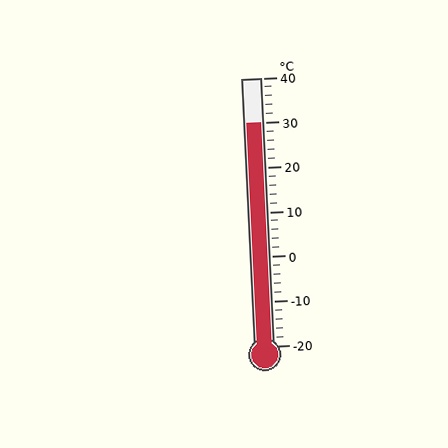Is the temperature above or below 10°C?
The temperature is above 10°C.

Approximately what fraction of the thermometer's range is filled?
The thermometer is filled to approximately 85% of its range.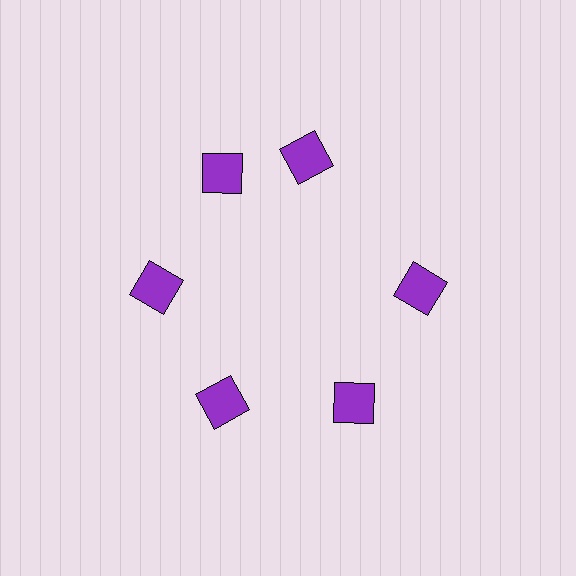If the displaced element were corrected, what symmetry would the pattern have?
It would have 6-fold rotational symmetry — the pattern would map onto itself every 60 degrees.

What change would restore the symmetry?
The symmetry would be restored by rotating it back into even spacing with its neighbors so that all 6 squares sit at equal angles and equal distance from the center.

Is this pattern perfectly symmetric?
No. The 6 purple squares are arranged in a ring, but one element near the 1 o'clock position is rotated out of alignment along the ring, breaking the 6-fold rotational symmetry.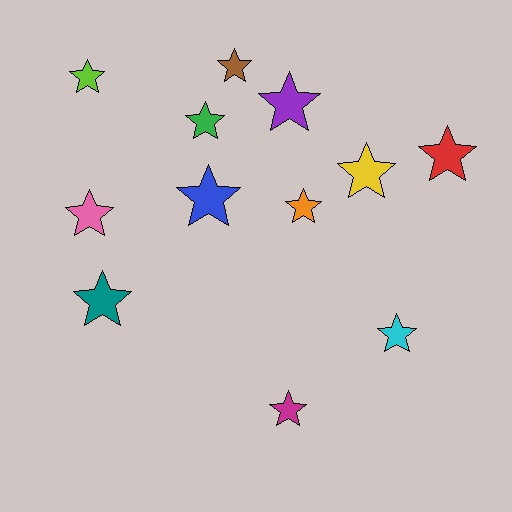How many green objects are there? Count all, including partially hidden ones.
There is 1 green object.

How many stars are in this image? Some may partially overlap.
There are 12 stars.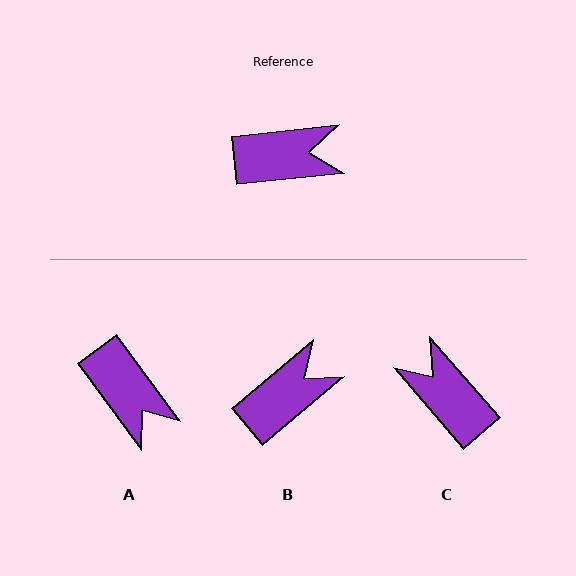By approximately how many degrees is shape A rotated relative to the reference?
Approximately 60 degrees clockwise.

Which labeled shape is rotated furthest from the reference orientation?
C, about 125 degrees away.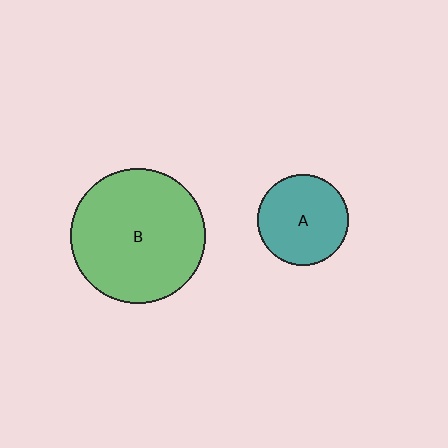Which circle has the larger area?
Circle B (green).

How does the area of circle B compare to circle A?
Approximately 2.2 times.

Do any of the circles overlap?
No, none of the circles overlap.